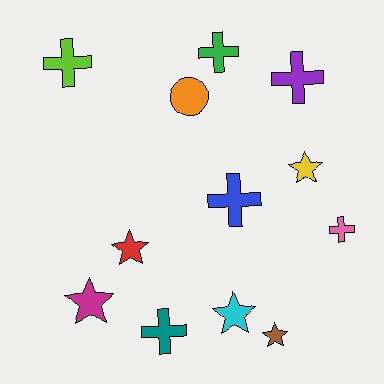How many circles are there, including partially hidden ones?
There is 1 circle.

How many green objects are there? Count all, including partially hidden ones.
There is 1 green object.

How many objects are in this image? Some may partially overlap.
There are 12 objects.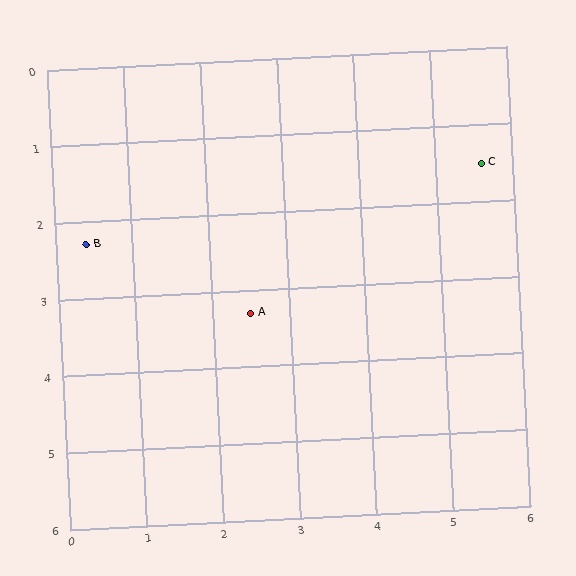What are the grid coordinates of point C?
Point C is at approximately (5.6, 1.5).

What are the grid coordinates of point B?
Point B is at approximately (0.4, 2.3).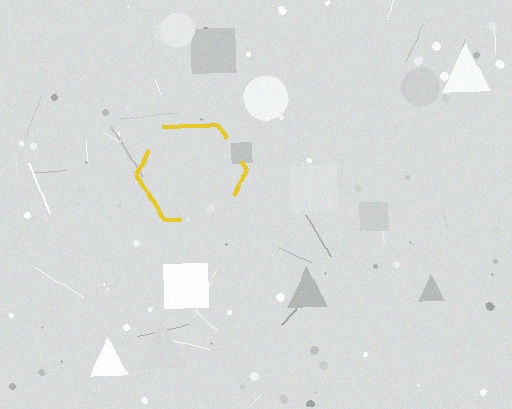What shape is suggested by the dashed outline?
The dashed outline suggests a hexagon.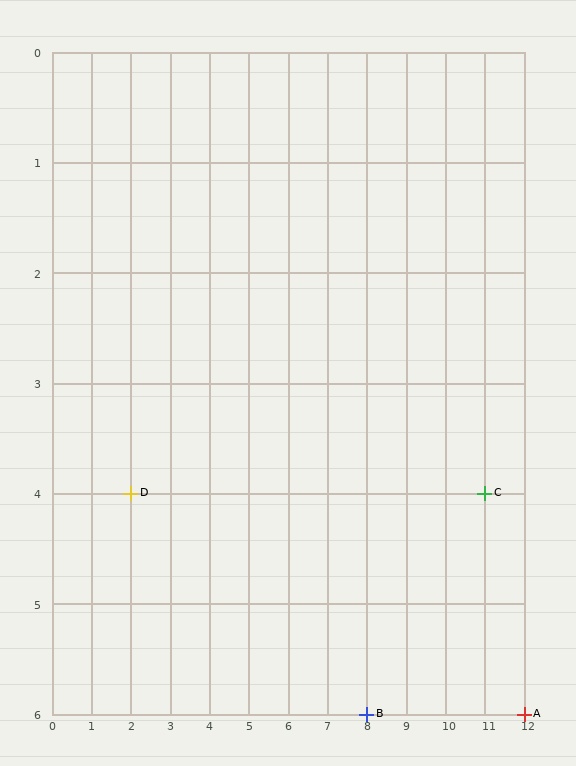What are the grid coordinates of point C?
Point C is at grid coordinates (11, 4).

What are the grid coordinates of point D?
Point D is at grid coordinates (2, 4).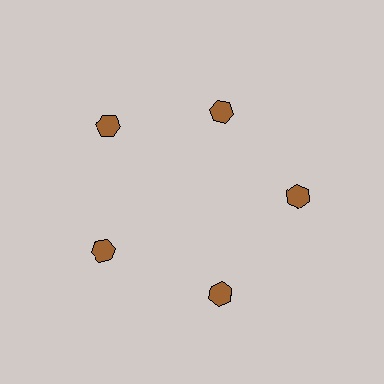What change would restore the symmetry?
The symmetry would be restored by moving it outward, back onto the ring so that all 5 hexagons sit at equal angles and equal distance from the center.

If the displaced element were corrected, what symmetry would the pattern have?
It would have 5-fold rotational symmetry — the pattern would map onto itself every 72 degrees.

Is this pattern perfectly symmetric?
No. The 5 brown hexagons are arranged in a ring, but one element near the 1 o'clock position is pulled inward toward the center, breaking the 5-fold rotational symmetry.